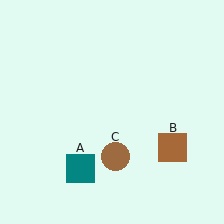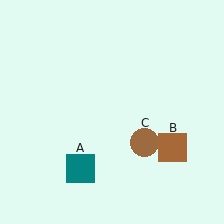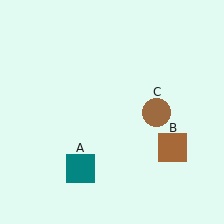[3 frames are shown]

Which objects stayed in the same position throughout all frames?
Teal square (object A) and brown square (object B) remained stationary.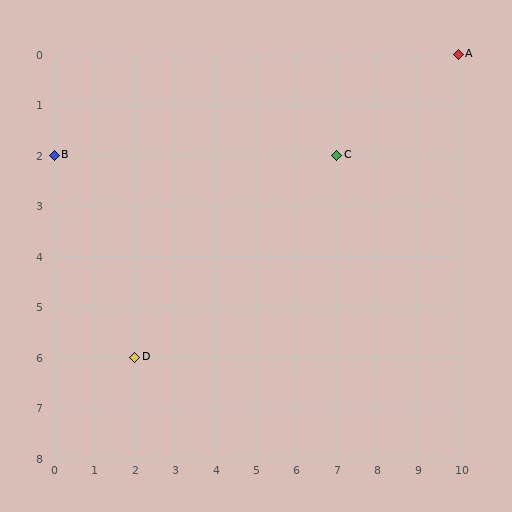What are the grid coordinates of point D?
Point D is at grid coordinates (2, 6).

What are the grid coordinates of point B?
Point B is at grid coordinates (0, 2).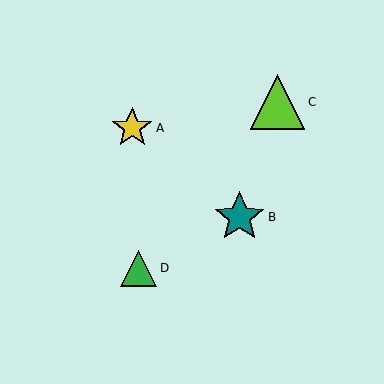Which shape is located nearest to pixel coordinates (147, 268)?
The green triangle (labeled D) at (139, 268) is nearest to that location.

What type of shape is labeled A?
Shape A is a yellow star.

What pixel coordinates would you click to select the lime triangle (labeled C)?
Click at (278, 102) to select the lime triangle C.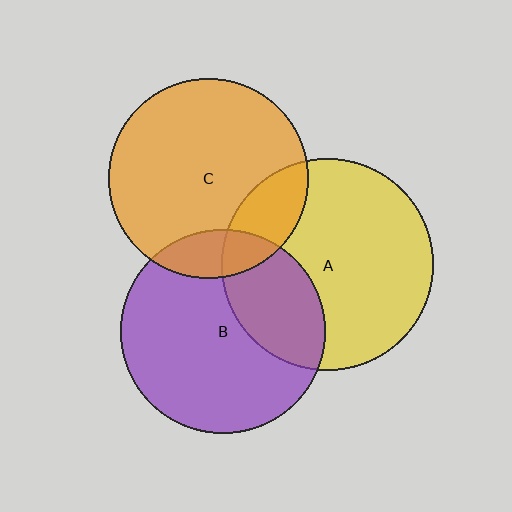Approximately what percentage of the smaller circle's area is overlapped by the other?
Approximately 20%.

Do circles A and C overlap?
Yes.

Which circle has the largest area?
Circle A (yellow).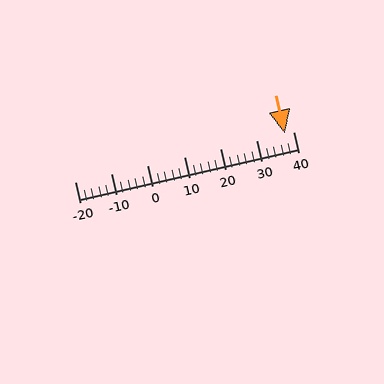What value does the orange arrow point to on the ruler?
The orange arrow points to approximately 38.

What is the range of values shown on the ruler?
The ruler shows values from -20 to 40.